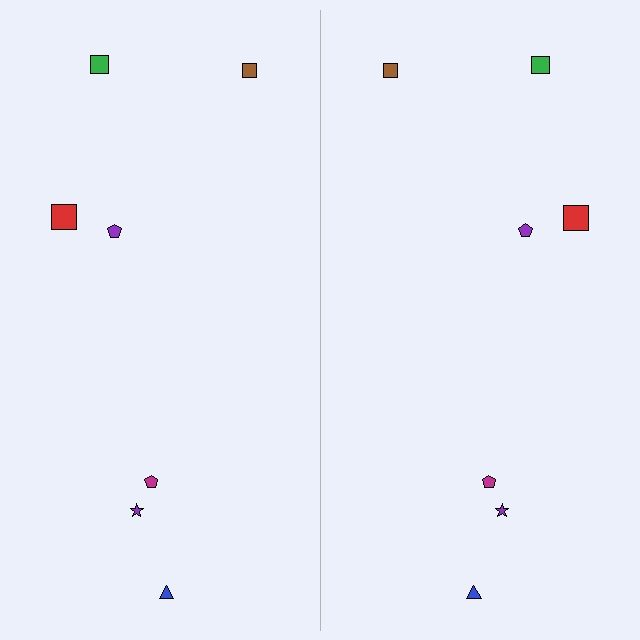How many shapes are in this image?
There are 14 shapes in this image.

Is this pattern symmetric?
Yes, this pattern has bilateral (reflection) symmetry.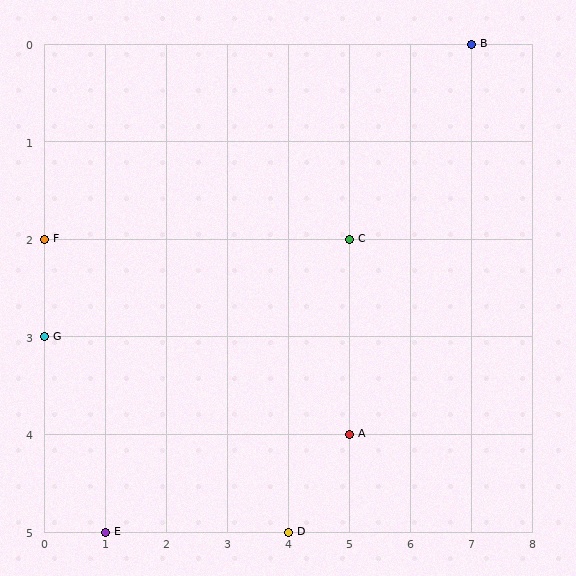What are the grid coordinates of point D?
Point D is at grid coordinates (4, 5).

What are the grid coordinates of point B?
Point B is at grid coordinates (7, 0).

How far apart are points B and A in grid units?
Points B and A are 2 columns and 4 rows apart (about 4.5 grid units diagonally).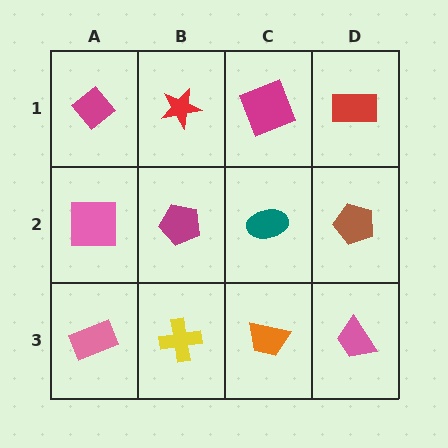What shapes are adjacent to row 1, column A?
A pink square (row 2, column A), a red star (row 1, column B).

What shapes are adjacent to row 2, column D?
A red rectangle (row 1, column D), a pink trapezoid (row 3, column D), a teal ellipse (row 2, column C).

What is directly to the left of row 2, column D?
A teal ellipse.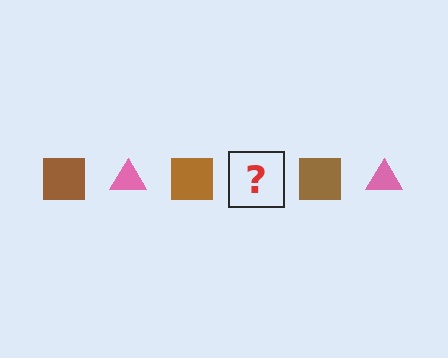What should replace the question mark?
The question mark should be replaced with a pink triangle.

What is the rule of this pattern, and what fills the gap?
The rule is that the pattern alternates between brown square and pink triangle. The gap should be filled with a pink triangle.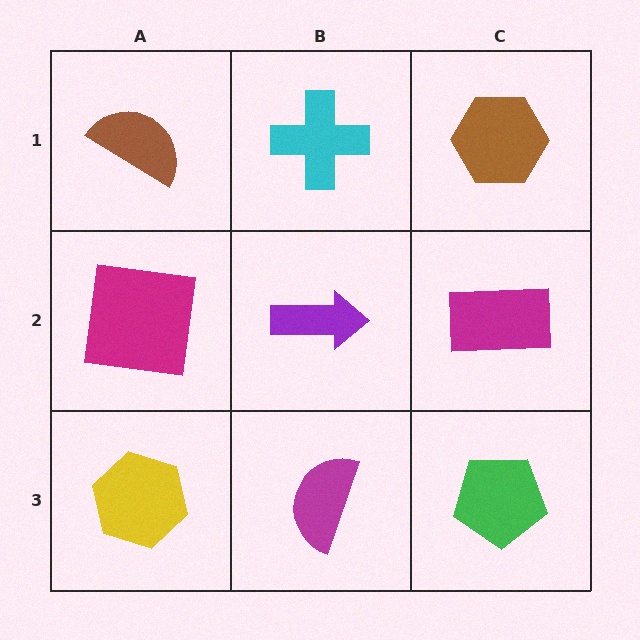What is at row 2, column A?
A magenta square.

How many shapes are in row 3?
3 shapes.